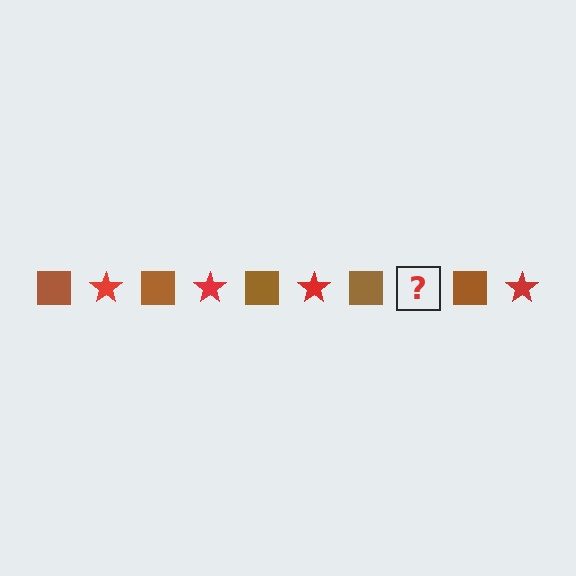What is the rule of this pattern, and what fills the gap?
The rule is that the pattern alternates between brown square and red star. The gap should be filled with a red star.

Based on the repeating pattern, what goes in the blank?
The blank should be a red star.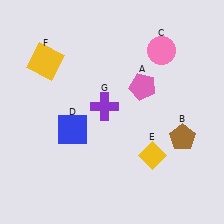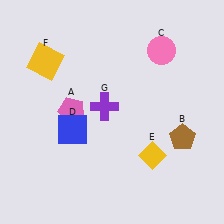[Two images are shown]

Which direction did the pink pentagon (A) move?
The pink pentagon (A) moved left.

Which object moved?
The pink pentagon (A) moved left.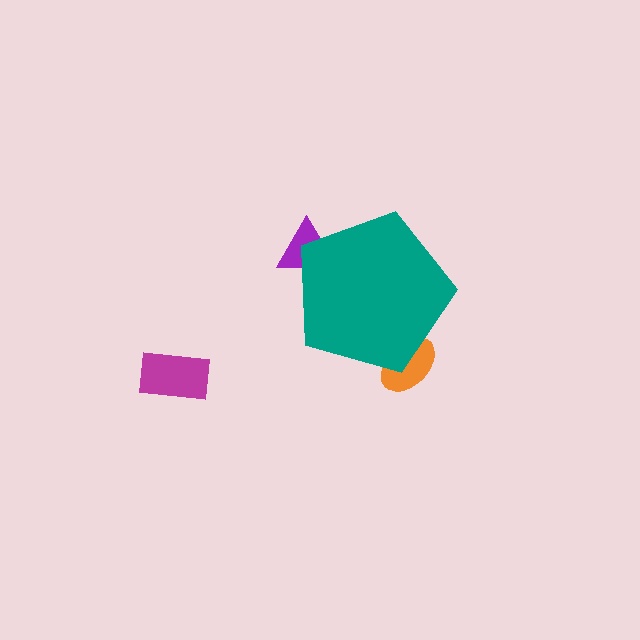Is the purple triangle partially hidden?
Yes, the purple triangle is partially hidden behind the teal pentagon.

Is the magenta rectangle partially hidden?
No, the magenta rectangle is fully visible.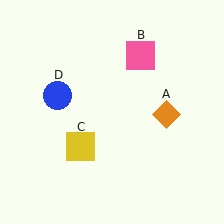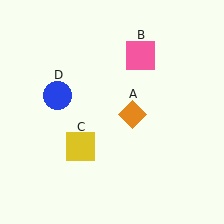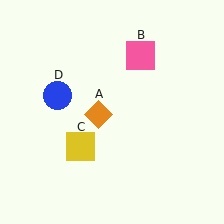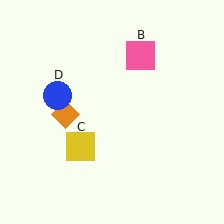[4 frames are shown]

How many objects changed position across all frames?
1 object changed position: orange diamond (object A).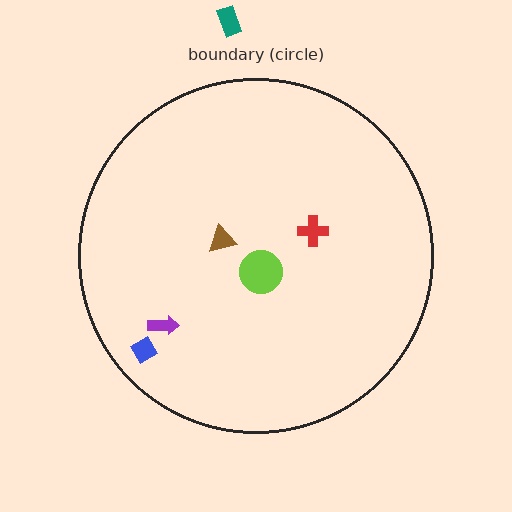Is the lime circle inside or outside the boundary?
Inside.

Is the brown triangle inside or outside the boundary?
Inside.